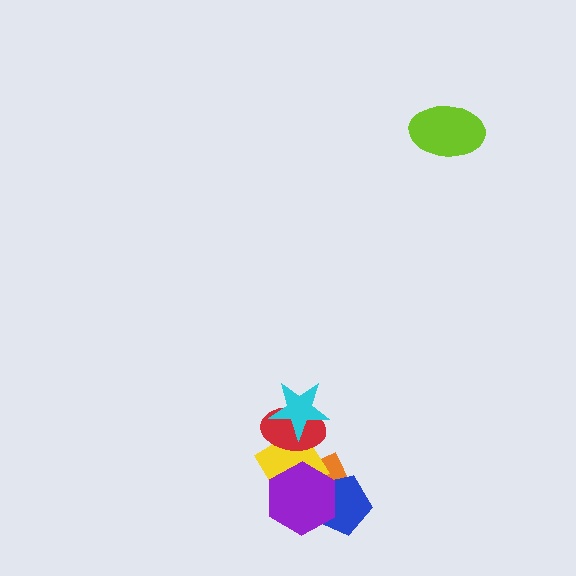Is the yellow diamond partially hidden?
Yes, it is partially covered by another shape.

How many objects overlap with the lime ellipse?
0 objects overlap with the lime ellipse.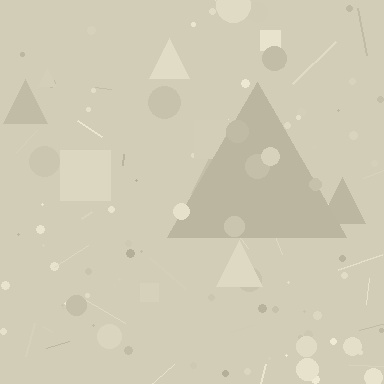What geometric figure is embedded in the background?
A triangle is embedded in the background.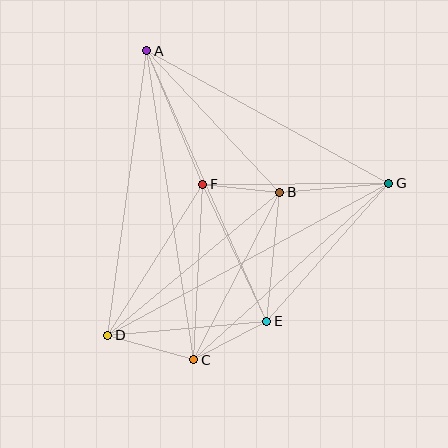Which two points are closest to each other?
Points B and F are closest to each other.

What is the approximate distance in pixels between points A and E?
The distance between A and E is approximately 296 pixels.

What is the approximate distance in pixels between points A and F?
The distance between A and F is approximately 144 pixels.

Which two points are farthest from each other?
Points D and G are farthest from each other.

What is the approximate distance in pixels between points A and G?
The distance between A and G is approximately 276 pixels.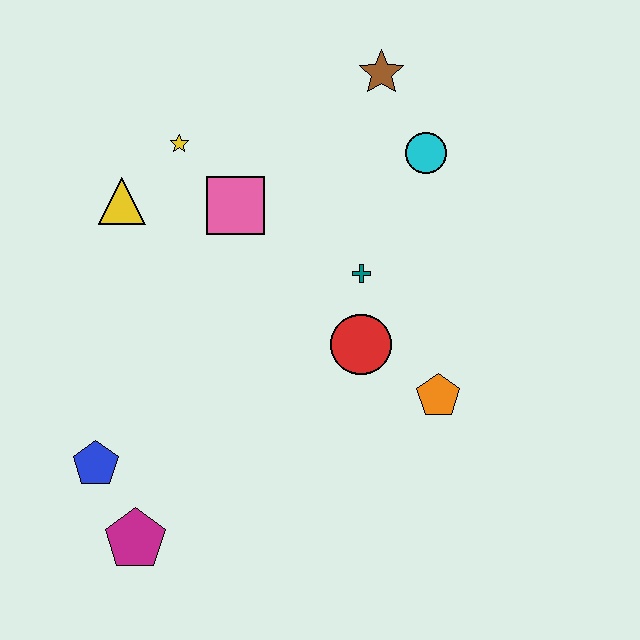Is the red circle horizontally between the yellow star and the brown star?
Yes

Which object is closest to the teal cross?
The red circle is closest to the teal cross.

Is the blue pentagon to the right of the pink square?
No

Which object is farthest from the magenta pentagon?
The brown star is farthest from the magenta pentagon.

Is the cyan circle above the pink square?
Yes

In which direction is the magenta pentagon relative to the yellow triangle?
The magenta pentagon is below the yellow triangle.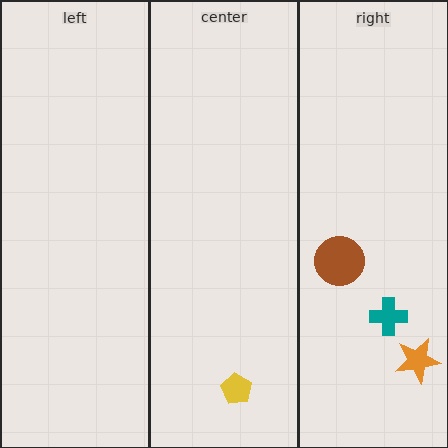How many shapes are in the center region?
1.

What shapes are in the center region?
The yellow pentagon.